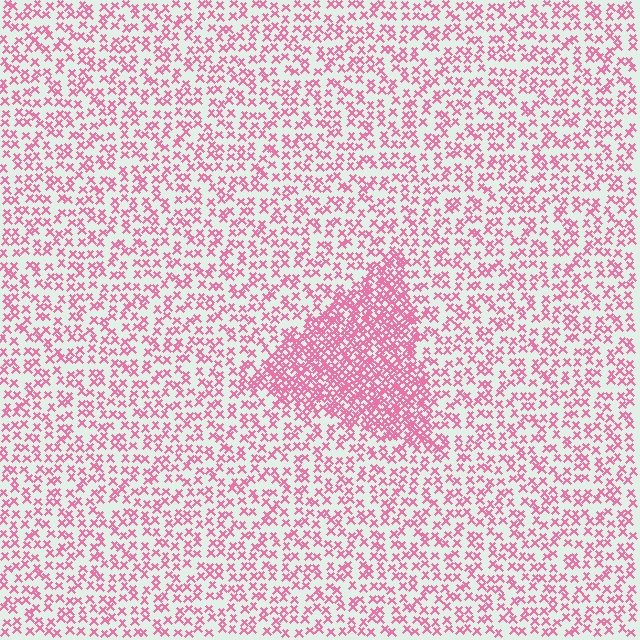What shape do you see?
I see a triangle.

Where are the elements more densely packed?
The elements are more densely packed inside the triangle boundary.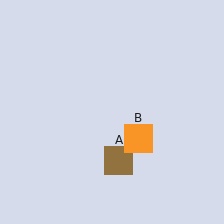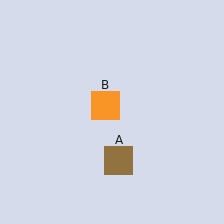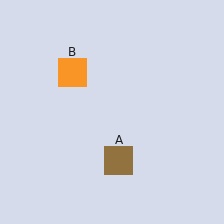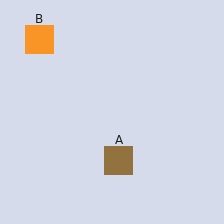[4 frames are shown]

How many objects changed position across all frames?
1 object changed position: orange square (object B).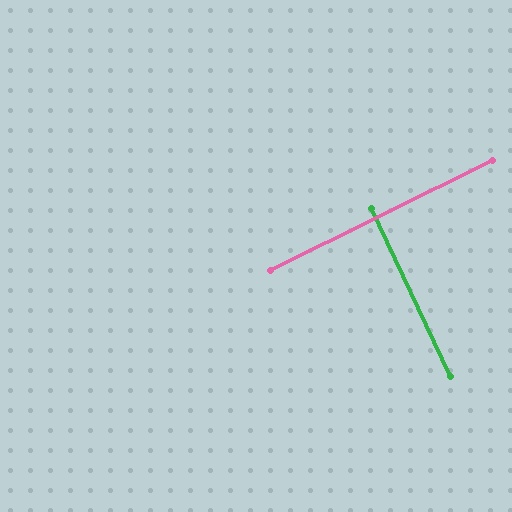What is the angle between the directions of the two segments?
Approximately 89 degrees.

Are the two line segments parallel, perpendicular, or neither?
Perpendicular — they meet at approximately 89°.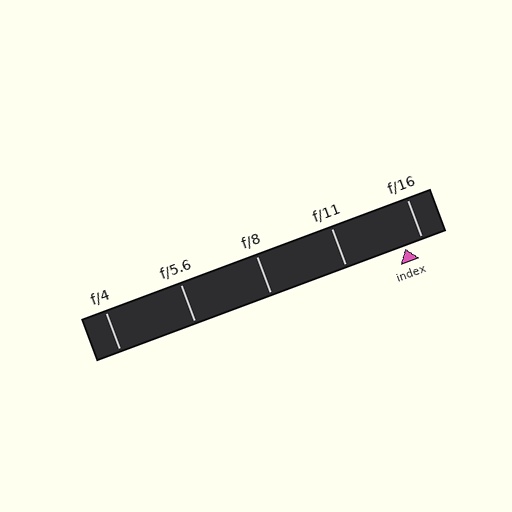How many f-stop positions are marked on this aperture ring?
There are 5 f-stop positions marked.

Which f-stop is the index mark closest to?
The index mark is closest to f/16.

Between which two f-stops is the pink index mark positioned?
The index mark is between f/11 and f/16.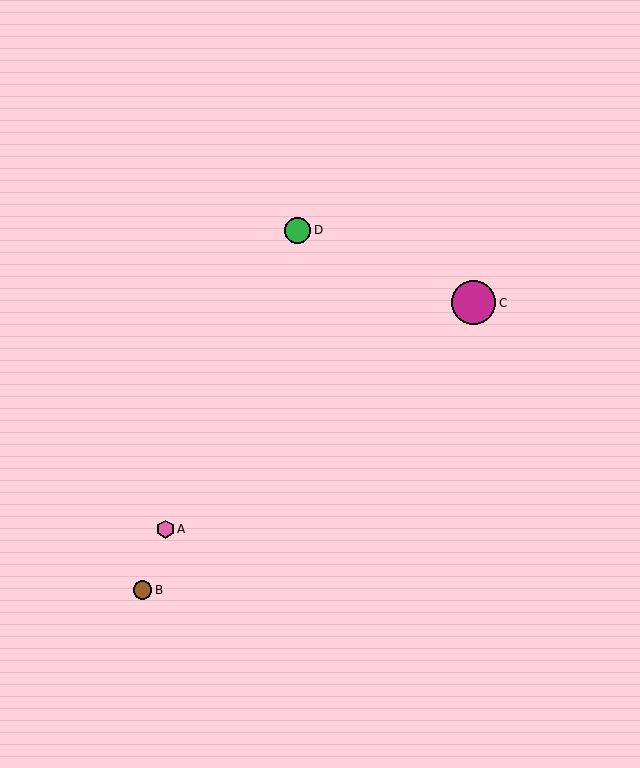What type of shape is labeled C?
Shape C is a magenta circle.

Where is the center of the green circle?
The center of the green circle is at (298, 230).